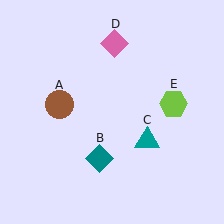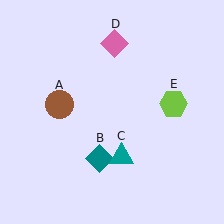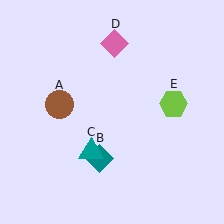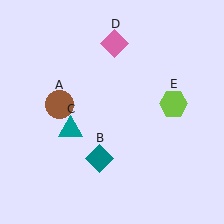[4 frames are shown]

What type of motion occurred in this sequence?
The teal triangle (object C) rotated clockwise around the center of the scene.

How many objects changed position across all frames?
1 object changed position: teal triangle (object C).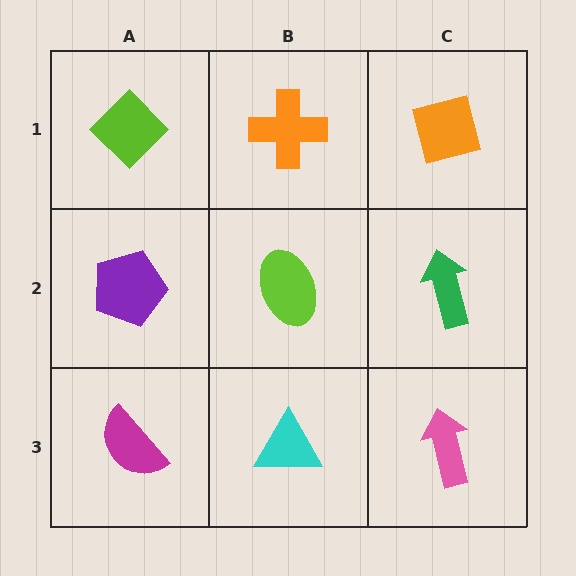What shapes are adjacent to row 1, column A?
A purple pentagon (row 2, column A), an orange cross (row 1, column B).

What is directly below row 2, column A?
A magenta semicircle.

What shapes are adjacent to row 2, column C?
An orange square (row 1, column C), a pink arrow (row 3, column C), a lime ellipse (row 2, column B).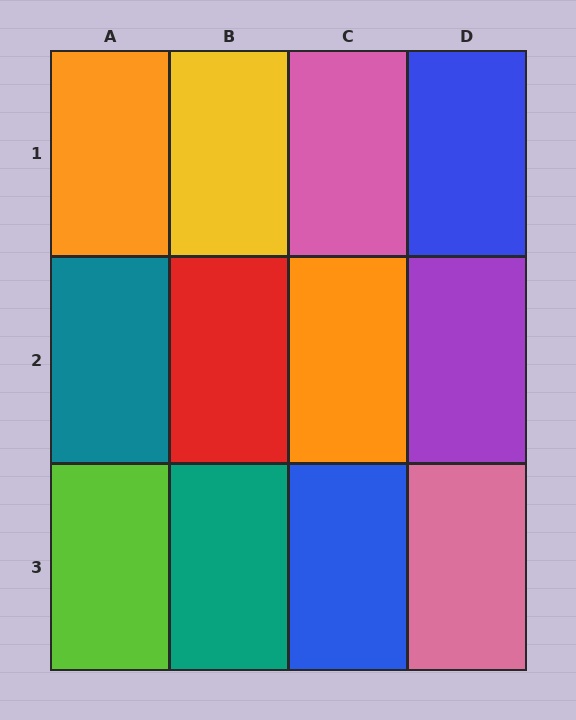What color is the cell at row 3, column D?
Pink.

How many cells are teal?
2 cells are teal.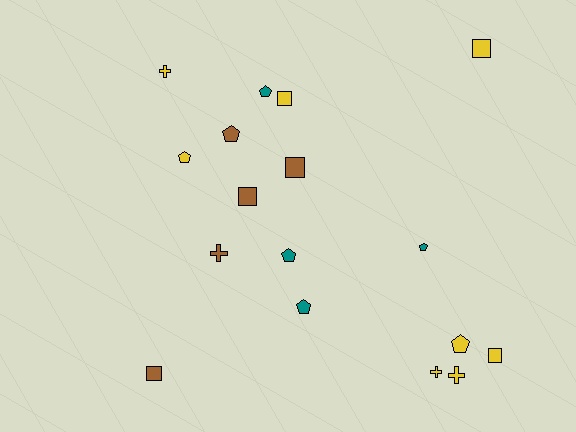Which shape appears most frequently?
Pentagon, with 7 objects.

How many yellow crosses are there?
There are 3 yellow crosses.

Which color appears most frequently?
Yellow, with 8 objects.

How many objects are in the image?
There are 17 objects.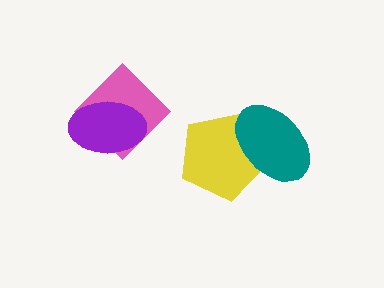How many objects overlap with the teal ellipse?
1 object overlaps with the teal ellipse.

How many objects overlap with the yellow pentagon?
1 object overlaps with the yellow pentagon.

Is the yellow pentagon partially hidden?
Yes, it is partially covered by another shape.